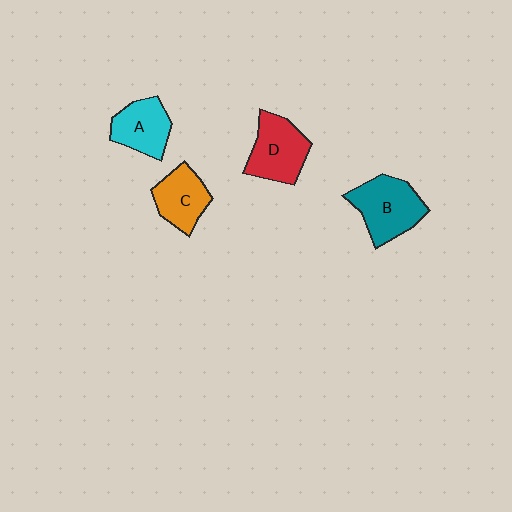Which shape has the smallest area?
Shape C (orange).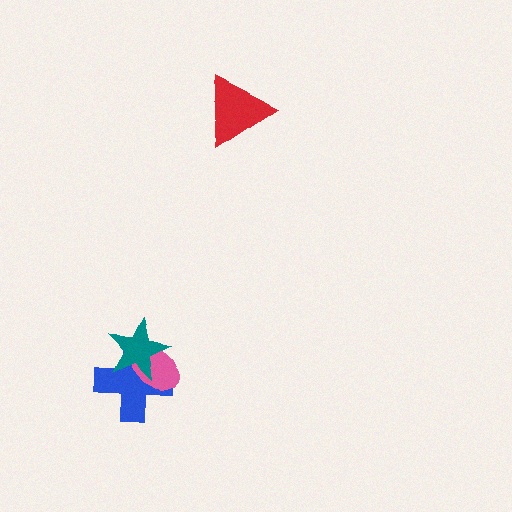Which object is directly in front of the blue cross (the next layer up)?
The pink ellipse is directly in front of the blue cross.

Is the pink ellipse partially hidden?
Yes, it is partially covered by another shape.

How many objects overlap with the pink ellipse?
2 objects overlap with the pink ellipse.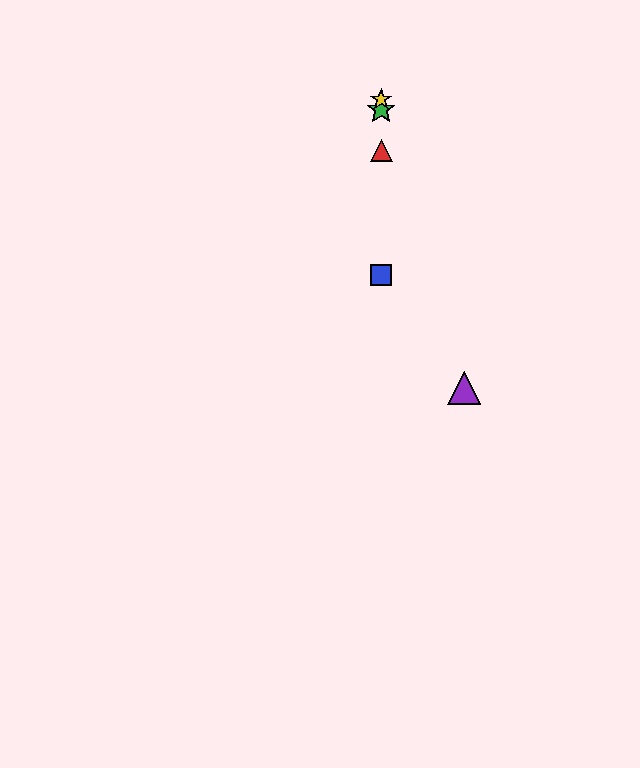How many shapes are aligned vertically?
4 shapes (the red triangle, the blue square, the green star, the yellow star) are aligned vertically.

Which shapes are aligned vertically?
The red triangle, the blue square, the green star, the yellow star are aligned vertically.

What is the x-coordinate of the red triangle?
The red triangle is at x≈381.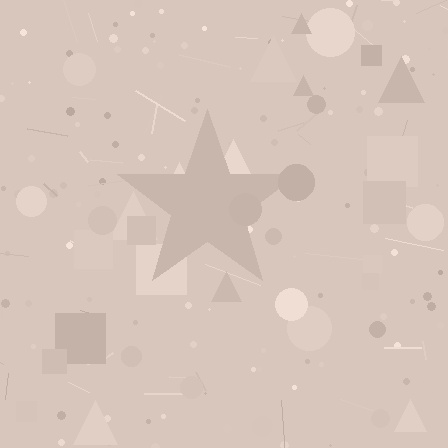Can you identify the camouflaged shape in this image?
The camouflaged shape is a star.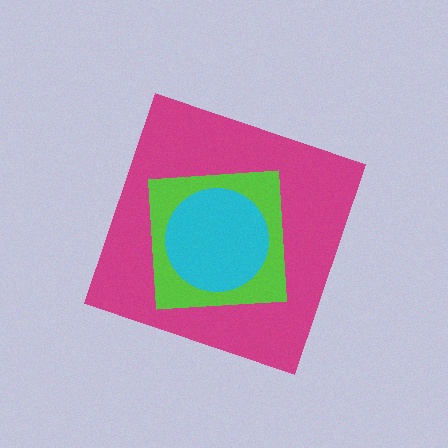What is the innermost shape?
The cyan circle.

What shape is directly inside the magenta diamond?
The lime square.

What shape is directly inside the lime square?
The cyan circle.